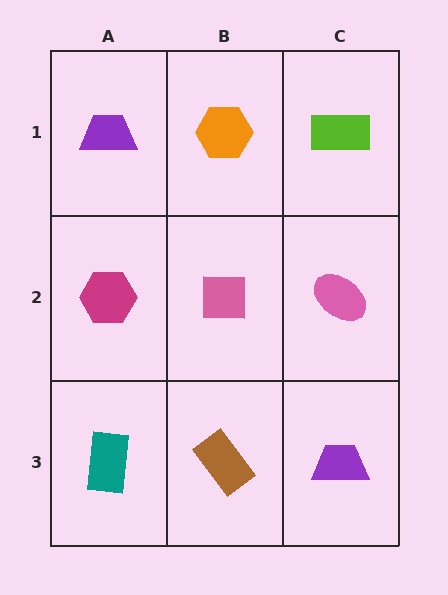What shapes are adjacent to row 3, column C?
A pink ellipse (row 2, column C), a brown rectangle (row 3, column B).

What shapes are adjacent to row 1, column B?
A pink square (row 2, column B), a purple trapezoid (row 1, column A), a lime rectangle (row 1, column C).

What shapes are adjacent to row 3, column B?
A pink square (row 2, column B), a teal rectangle (row 3, column A), a purple trapezoid (row 3, column C).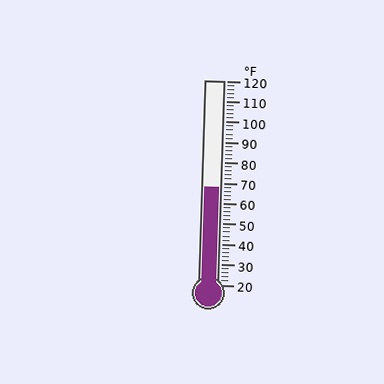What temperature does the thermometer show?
The thermometer shows approximately 68°F.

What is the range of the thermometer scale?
The thermometer scale ranges from 20°F to 120°F.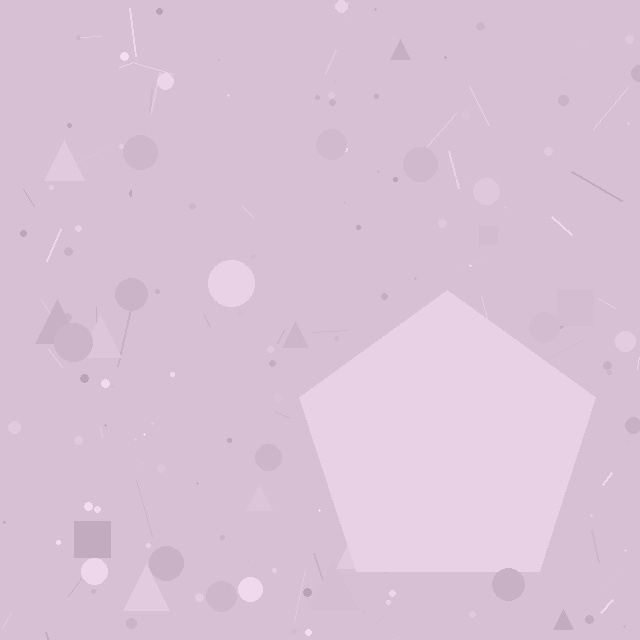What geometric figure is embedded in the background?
A pentagon is embedded in the background.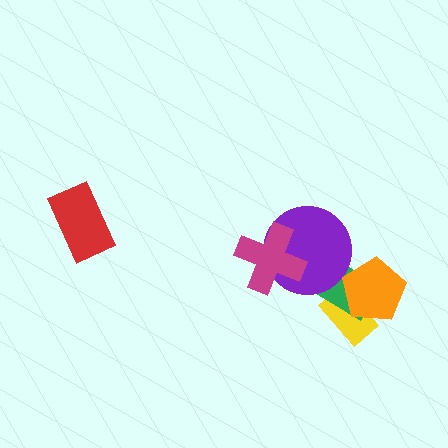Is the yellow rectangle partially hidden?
Yes, it is partially covered by another shape.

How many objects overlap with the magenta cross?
1 object overlaps with the magenta cross.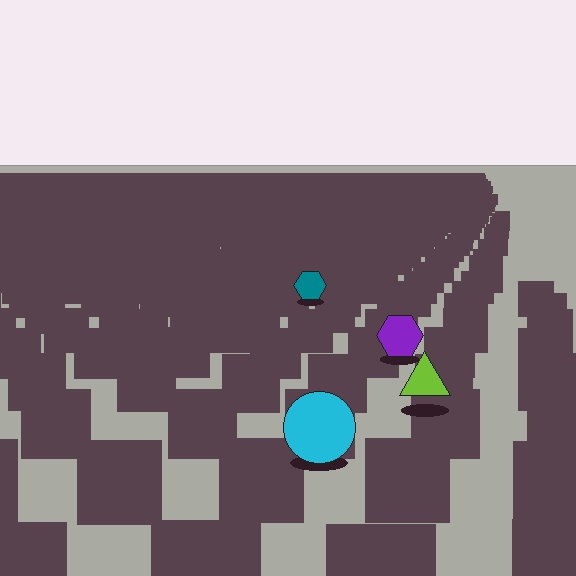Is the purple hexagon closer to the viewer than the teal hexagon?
Yes. The purple hexagon is closer — you can tell from the texture gradient: the ground texture is coarser near it.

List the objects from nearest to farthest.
From nearest to farthest: the cyan circle, the lime triangle, the purple hexagon, the teal hexagon.